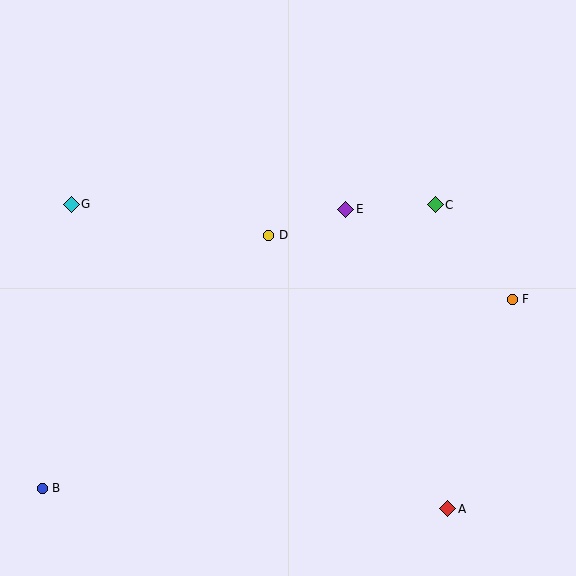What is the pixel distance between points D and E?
The distance between D and E is 81 pixels.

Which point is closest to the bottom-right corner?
Point A is closest to the bottom-right corner.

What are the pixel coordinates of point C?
Point C is at (435, 205).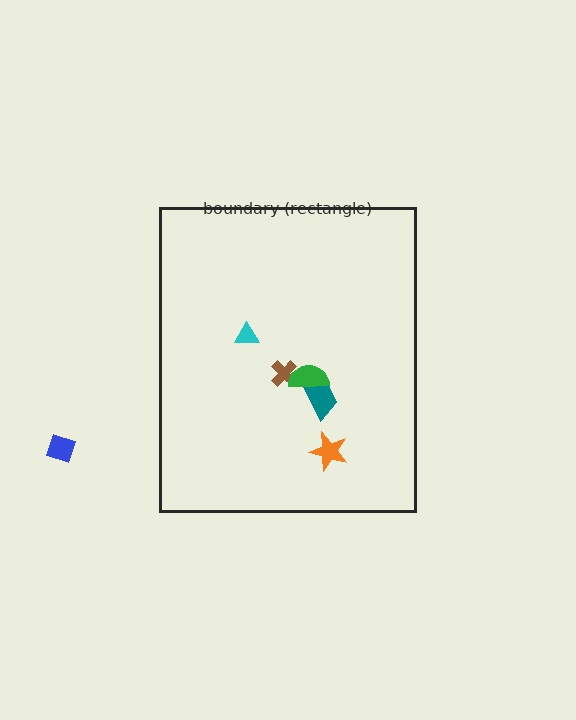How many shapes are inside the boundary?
5 inside, 1 outside.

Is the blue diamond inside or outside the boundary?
Outside.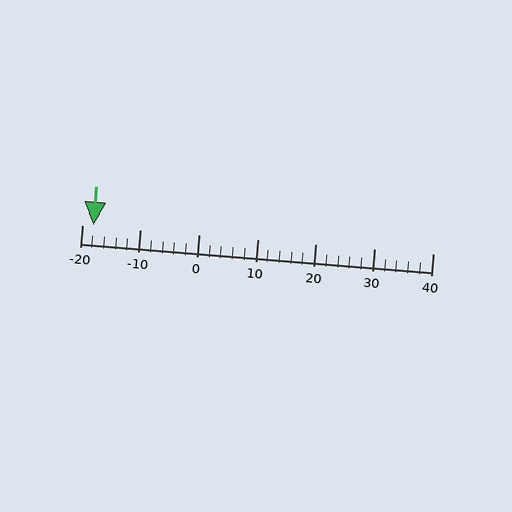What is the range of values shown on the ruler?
The ruler shows values from -20 to 40.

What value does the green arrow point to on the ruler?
The green arrow points to approximately -18.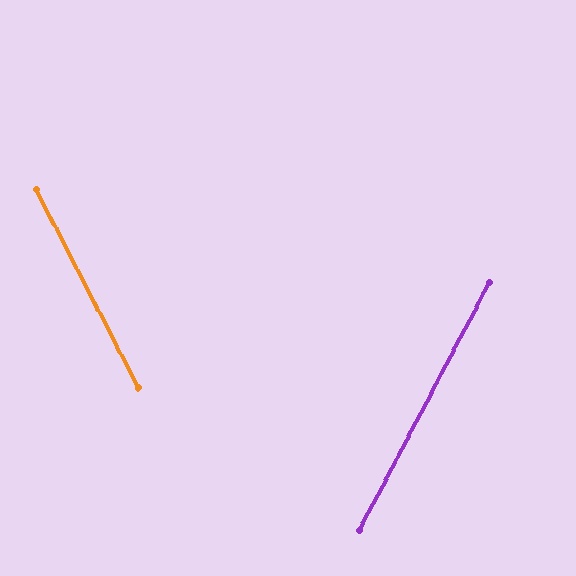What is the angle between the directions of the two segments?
Approximately 55 degrees.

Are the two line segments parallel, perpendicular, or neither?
Neither parallel nor perpendicular — they differ by about 55°.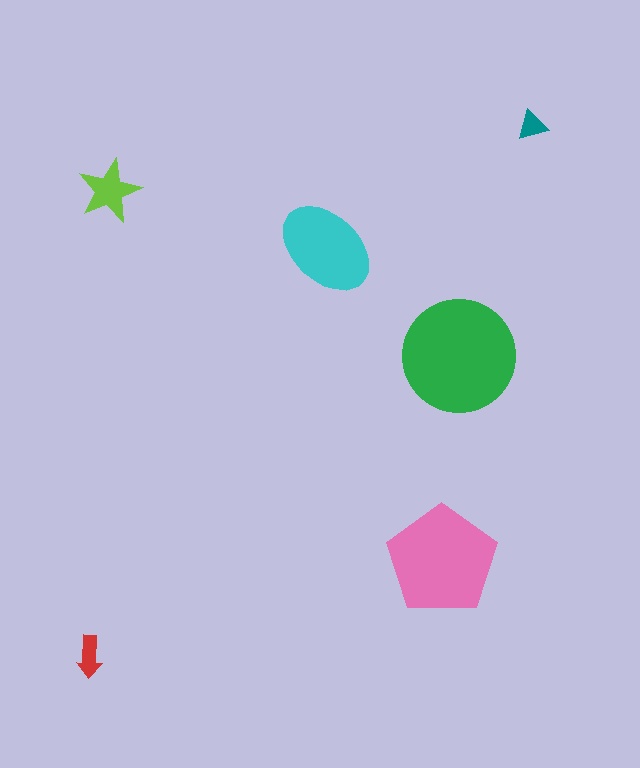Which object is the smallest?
The teal triangle.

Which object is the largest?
The green circle.